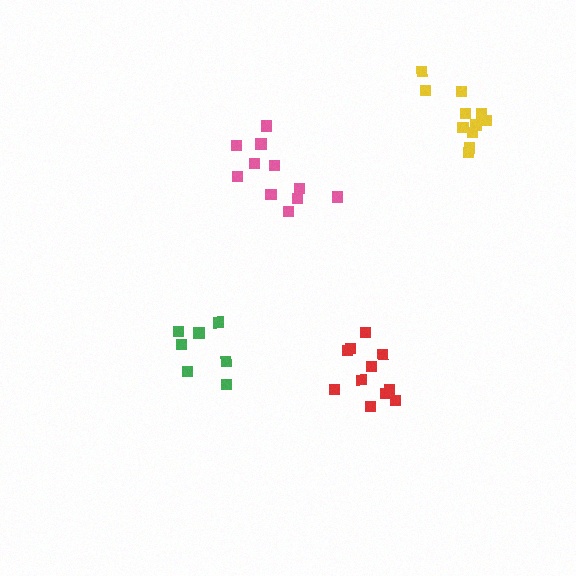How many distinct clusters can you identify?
There are 4 distinct clusters.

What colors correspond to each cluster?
The clusters are colored: green, red, pink, yellow.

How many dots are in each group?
Group 1: 7 dots, Group 2: 11 dots, Group 3: 11 dots, Group 4: 11 dots (40 total).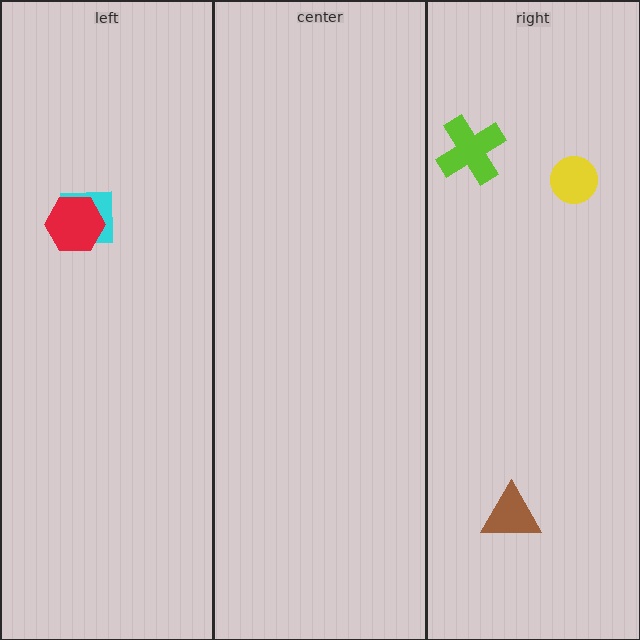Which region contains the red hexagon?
The left region.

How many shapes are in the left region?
2.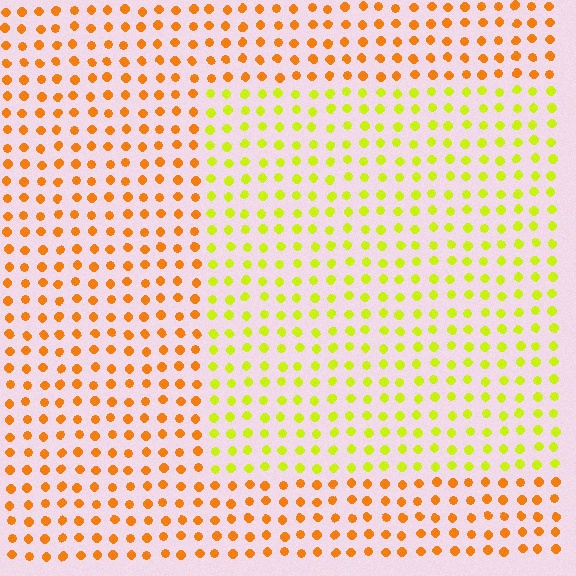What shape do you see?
I see a rectangle.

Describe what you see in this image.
The image is filled with small orange elements in a uniform arrangement. A rectangle-shaped region is visible where the elements are tinted to a slightly different hue, forming a subtle color boundary.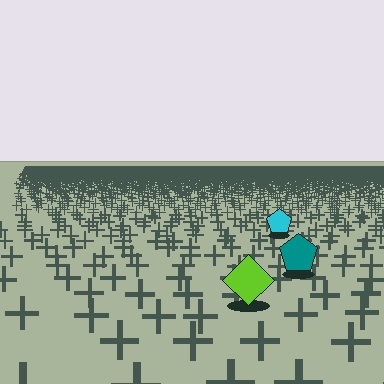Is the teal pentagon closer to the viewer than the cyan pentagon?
Yes. The teal pentagon is closer — you can tell from the texture gradient: the ground texture is coarser near it.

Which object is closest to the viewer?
The lime diamond is closest. The texture marks near it are larger and more spread out.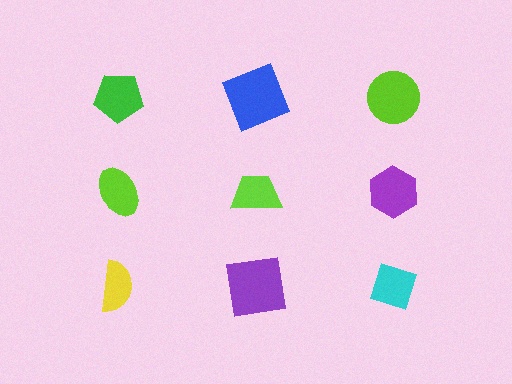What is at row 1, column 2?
A blue square.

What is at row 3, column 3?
A cyan diamond.